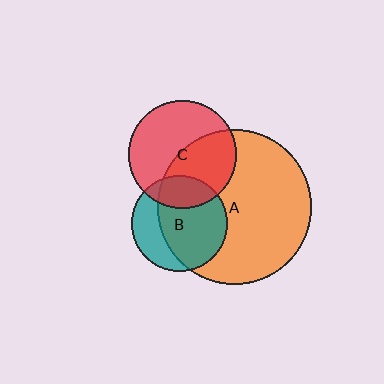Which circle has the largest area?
Circle A (orange).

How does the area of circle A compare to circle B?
Approximately 2.6 times.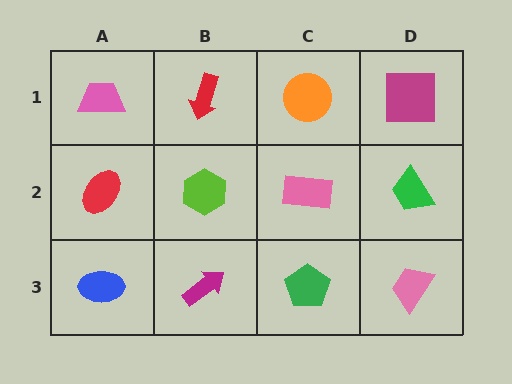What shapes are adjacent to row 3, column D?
A green trapezoid (row 2, column D), a green pentagon (row 3, column C).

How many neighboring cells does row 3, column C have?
3.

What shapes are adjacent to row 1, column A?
A red ellipse (row 2, column A), a red arrow (row 1, column B).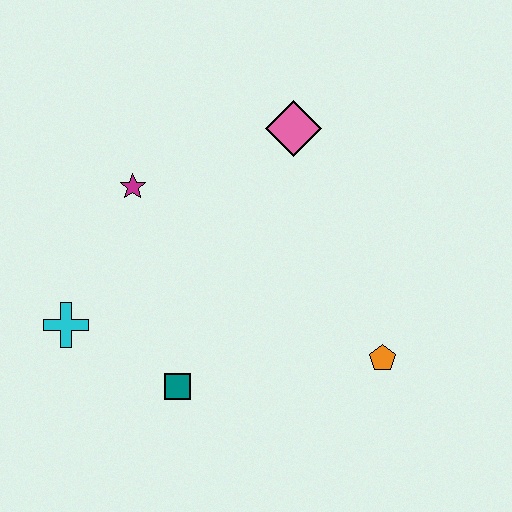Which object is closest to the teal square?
The cyan cross is closest to the teal square.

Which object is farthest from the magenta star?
The orange pentagon is farthest from the magenta star.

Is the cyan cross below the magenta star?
Yes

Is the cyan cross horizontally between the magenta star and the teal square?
No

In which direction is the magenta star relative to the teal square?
The magenta star is above the teal square.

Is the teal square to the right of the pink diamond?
No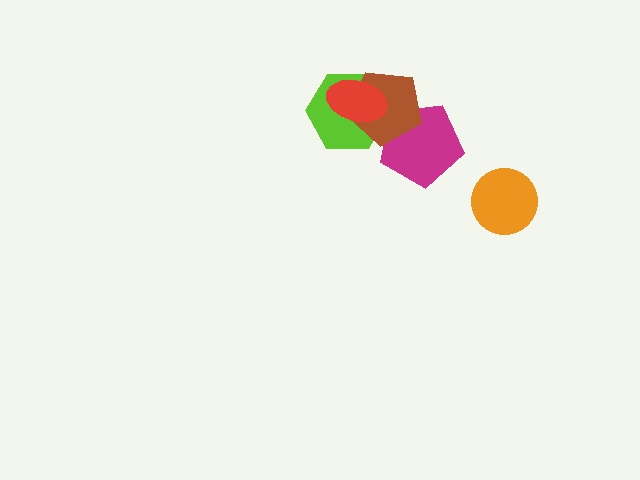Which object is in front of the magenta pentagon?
The brown pentagon is in front of the magenta pentagon.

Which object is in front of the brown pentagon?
The red ellipse is in front of the brown pentagon.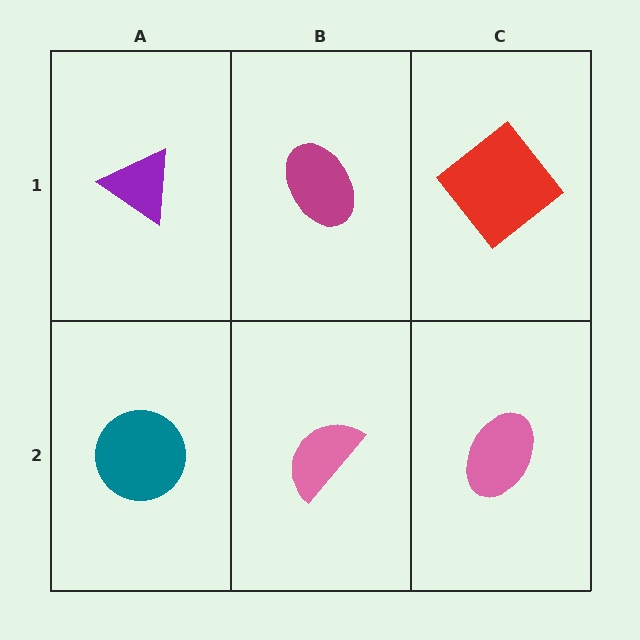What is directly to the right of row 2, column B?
A pink ellipse.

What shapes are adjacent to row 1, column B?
A pink semicircle (row 2, column B), a purple triangle (row 1, column A), a red diamond (row 1, column C).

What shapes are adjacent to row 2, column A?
A purple triangle (row 1, column A), a pink semicircle (row 2, column B).